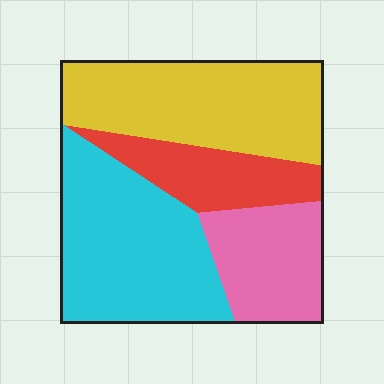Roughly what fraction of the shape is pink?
Pink takes up about one sixth (1/6) of the shape.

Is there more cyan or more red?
Cyan.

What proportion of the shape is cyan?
Cyan takes up about one third (1/3) of the shape.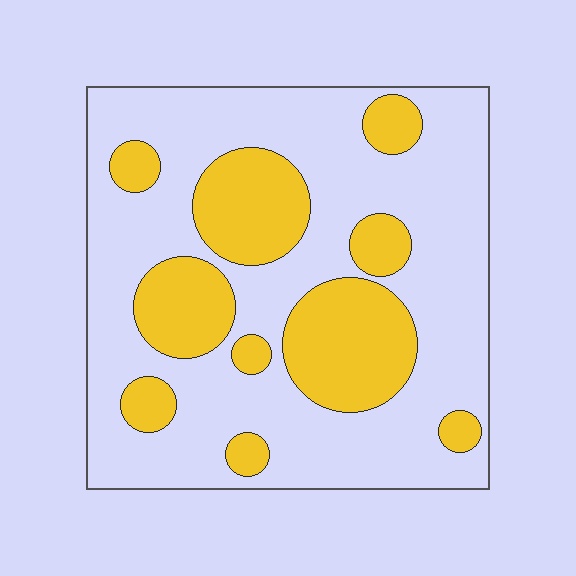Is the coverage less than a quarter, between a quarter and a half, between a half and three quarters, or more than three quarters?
Between a quarter and a half.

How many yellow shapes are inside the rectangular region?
10.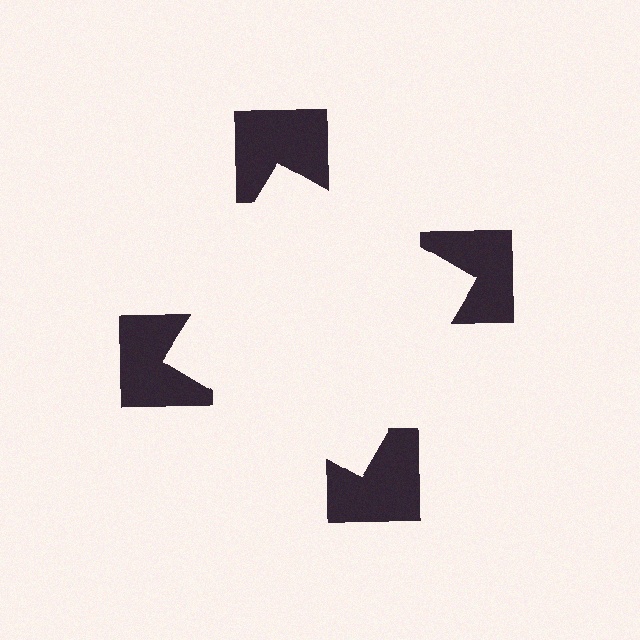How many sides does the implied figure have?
4 sides.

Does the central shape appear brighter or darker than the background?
It typically appears slightly brighter than the background, even though no actual brightness change is drawn.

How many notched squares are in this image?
There are 4 — one at each vertex of the illusory square.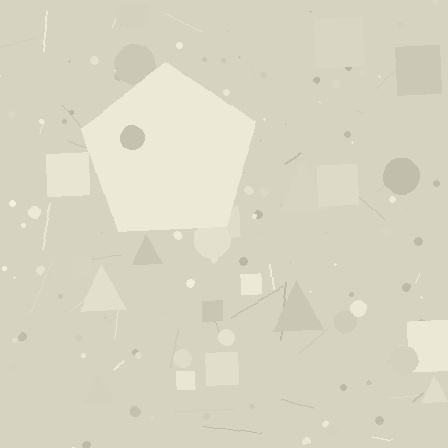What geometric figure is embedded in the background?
A pentagon is embedded in the background.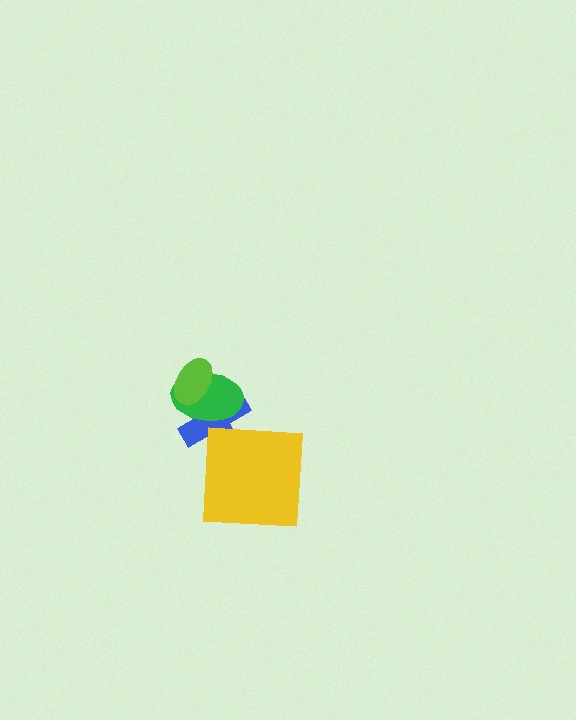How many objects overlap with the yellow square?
1 object overlaps with the yellow square.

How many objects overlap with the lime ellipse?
2 objects overlap with the lime ellipse.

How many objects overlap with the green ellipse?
2 objects overlap with the green ellipse.